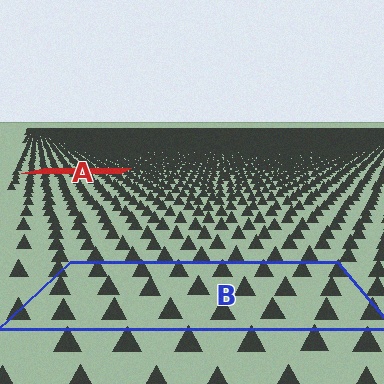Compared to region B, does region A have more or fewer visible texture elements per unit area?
Region A has more texture elements per unit area — they are packed more densely because it is farther away.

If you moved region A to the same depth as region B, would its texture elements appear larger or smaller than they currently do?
They would appear larger. At a closer depth, the same texture elements are projected at a bigger on-screen size.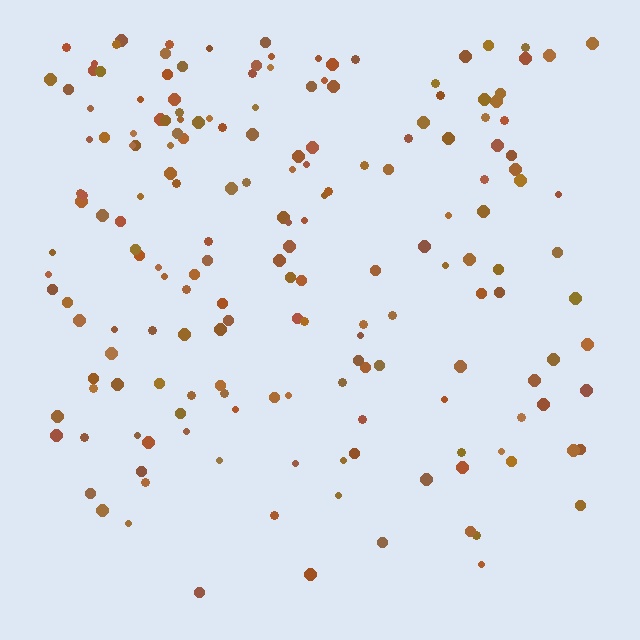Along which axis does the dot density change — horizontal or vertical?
Vertical.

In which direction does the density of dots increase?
From bottom to top, with the top side densest.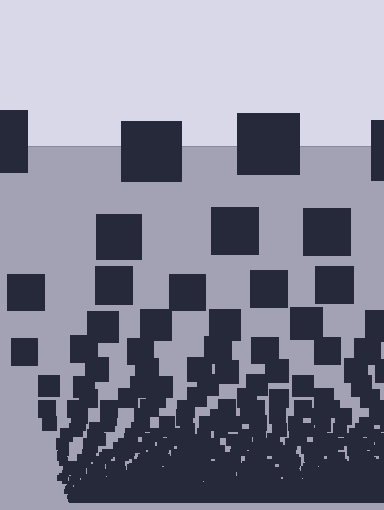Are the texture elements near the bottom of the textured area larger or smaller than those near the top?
Smaller. The gradient is inverted — elements near the bottom are smaller and denser.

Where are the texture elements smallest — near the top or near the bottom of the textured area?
Near the bottom.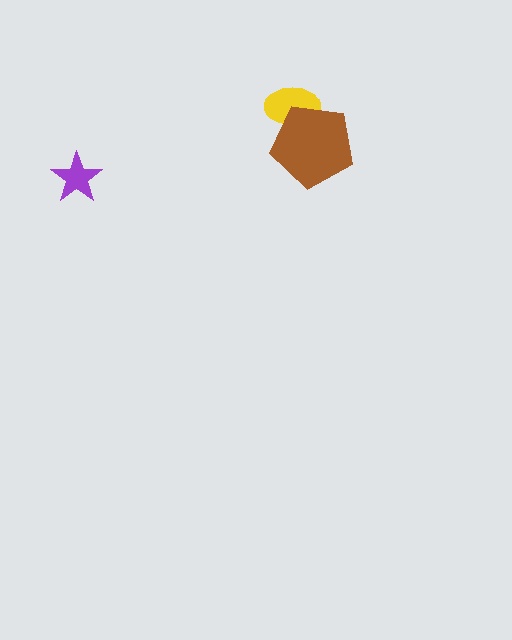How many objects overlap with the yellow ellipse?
1 object overlaps with the yellow ellipse.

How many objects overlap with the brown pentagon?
1 object overlaps with the brown pentagon.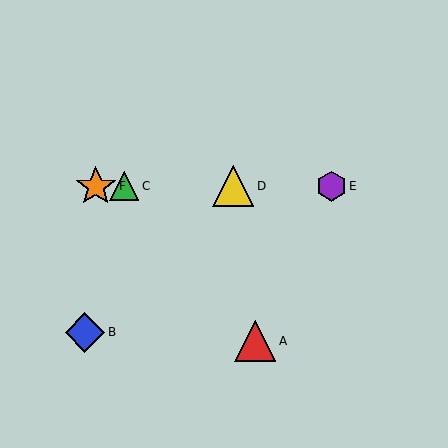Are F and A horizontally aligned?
No, F is at y≈186 and A is at y≈341.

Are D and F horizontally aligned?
Yes, both are at y≈186.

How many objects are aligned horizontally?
4 objects (C, D, E, F) are aligned horizontally.